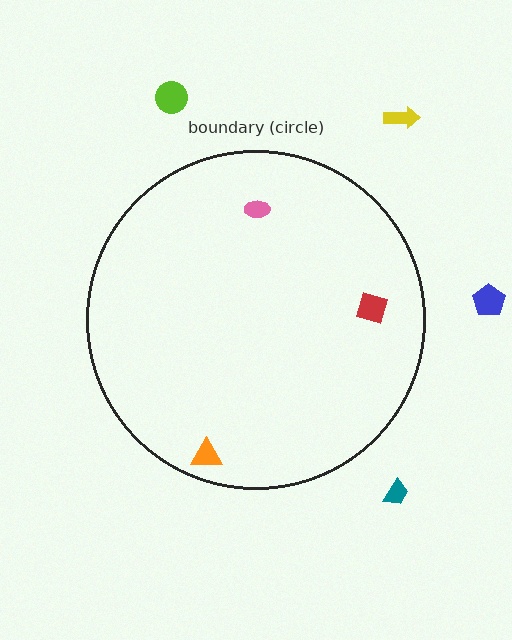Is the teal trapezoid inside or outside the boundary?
Outside.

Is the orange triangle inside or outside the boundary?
Inside.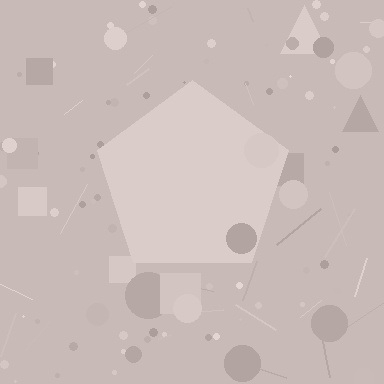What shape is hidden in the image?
A pentagon is hidden in the image.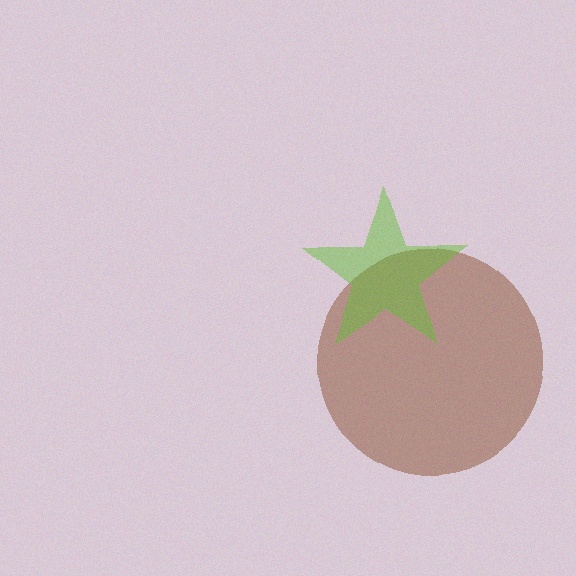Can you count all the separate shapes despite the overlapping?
Yes, there are 2 separate shapes.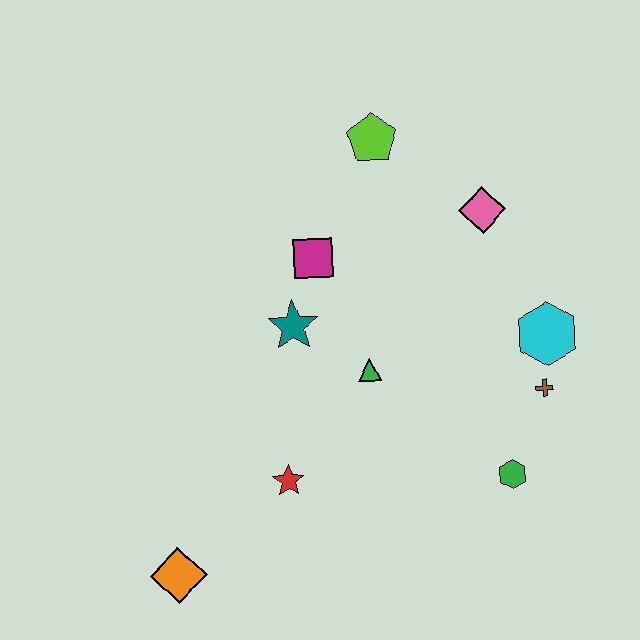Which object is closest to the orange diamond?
The red star is closest to the orange diamond.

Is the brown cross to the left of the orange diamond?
No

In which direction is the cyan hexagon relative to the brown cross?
The cyan hexagon is above the brown cross.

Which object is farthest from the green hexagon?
The lime pentagon is farthest from the green hexagon.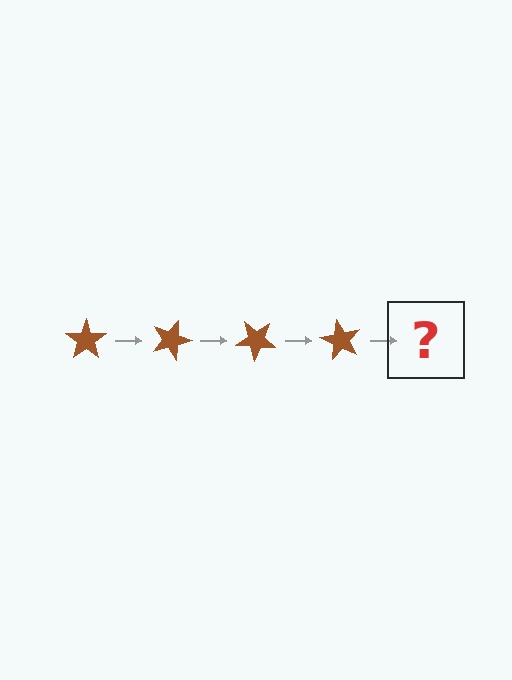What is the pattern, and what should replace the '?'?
The pattern is that the star rotates 20 degrees each step. The '?' should be a brown star rotated 80 degrees.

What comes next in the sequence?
The next element should be a brown star rotated 80 degrees.